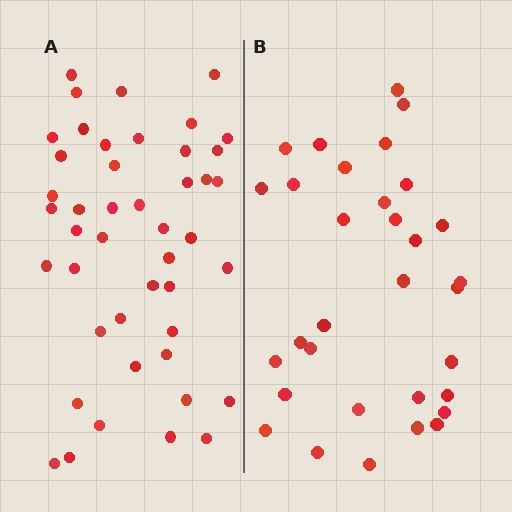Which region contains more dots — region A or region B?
Region A (the left region) has more dots.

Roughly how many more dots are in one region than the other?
Region A has approximately 15 more dots than region B.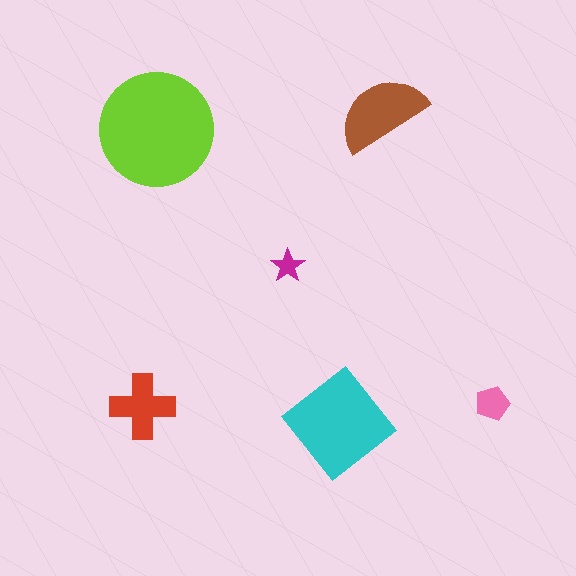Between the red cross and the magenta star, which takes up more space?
The red cross.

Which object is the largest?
The lime circle.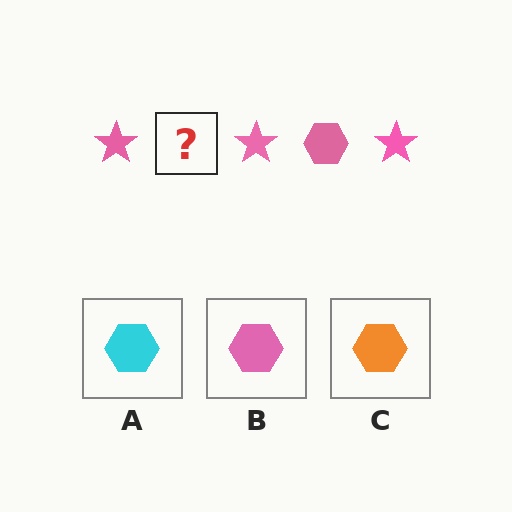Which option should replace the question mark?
Option B.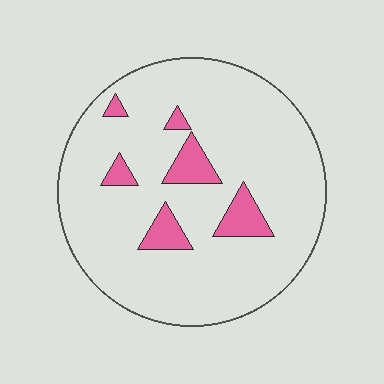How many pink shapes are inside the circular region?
6.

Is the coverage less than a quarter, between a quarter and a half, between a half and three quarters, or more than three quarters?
Less than a quarter.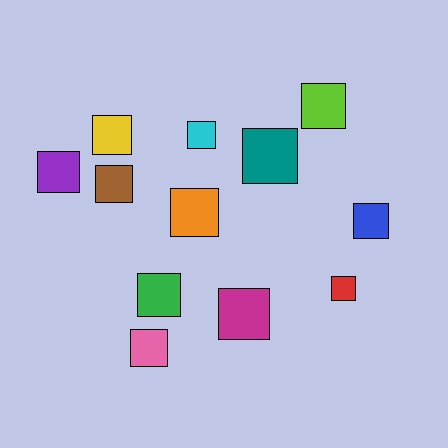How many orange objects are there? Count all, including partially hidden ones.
There is 1 orange object.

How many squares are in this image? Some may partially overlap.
There are 12 squares.